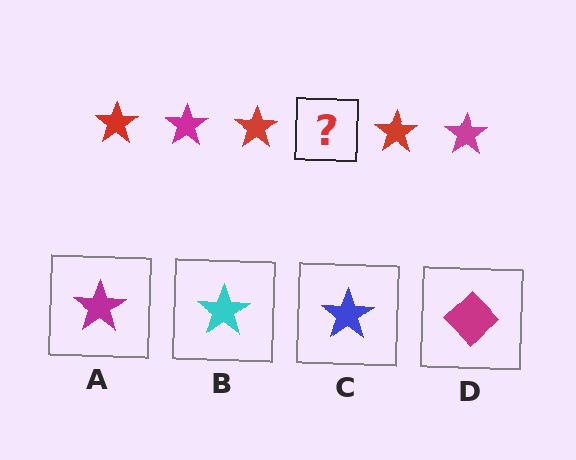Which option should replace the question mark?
Option A.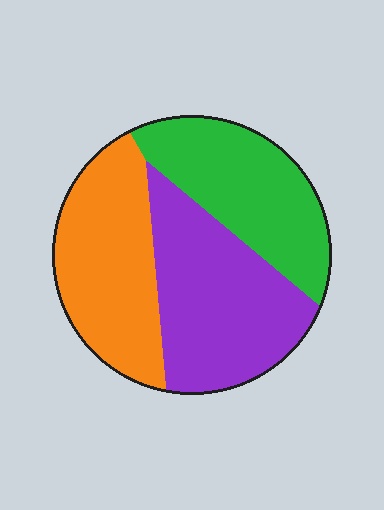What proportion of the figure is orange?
Orange takes up between a quarter and a half of the figure.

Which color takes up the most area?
Purple, at roughly 35%.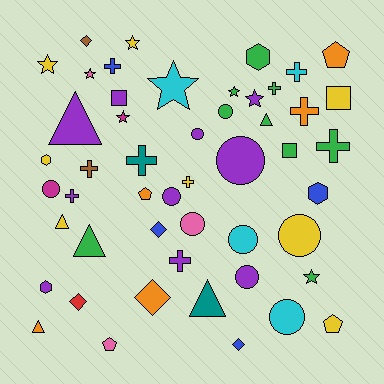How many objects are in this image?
There are 50 objects.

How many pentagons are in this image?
There are 4 pentagons.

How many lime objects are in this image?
There are no lime objects.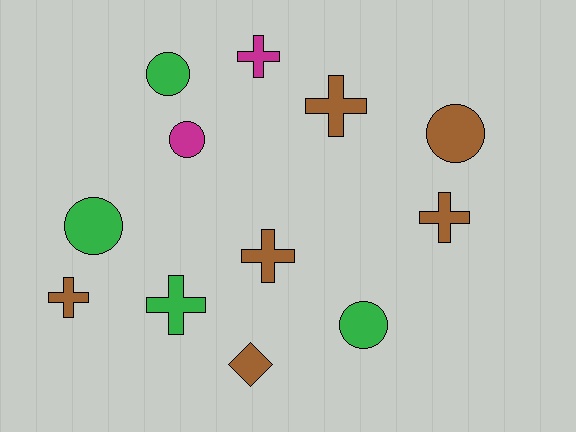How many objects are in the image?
There are 12 objects.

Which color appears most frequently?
Brown, with 6 objects.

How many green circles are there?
There are 3 green circles.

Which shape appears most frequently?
Cross, with 6 objects.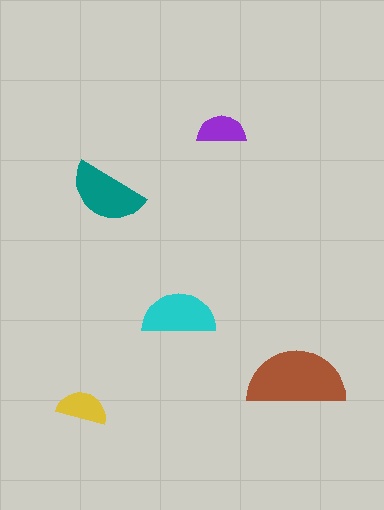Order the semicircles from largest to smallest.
the brown one, the teal one, the cyan one, the yellow one, the purple one.